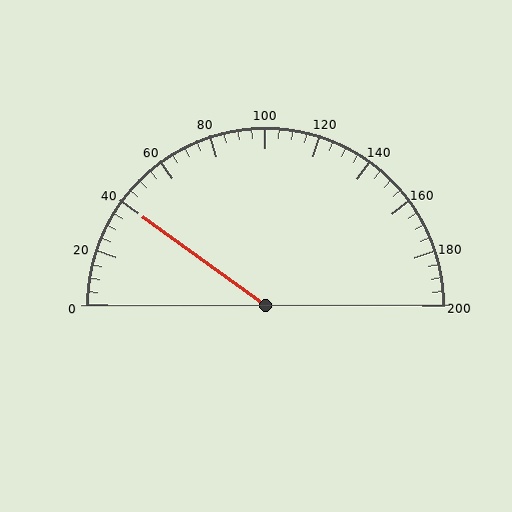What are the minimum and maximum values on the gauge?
The gauge ranges from 0 to 200.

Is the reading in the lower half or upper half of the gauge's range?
The reading is in the lower half of the range (0 to 200).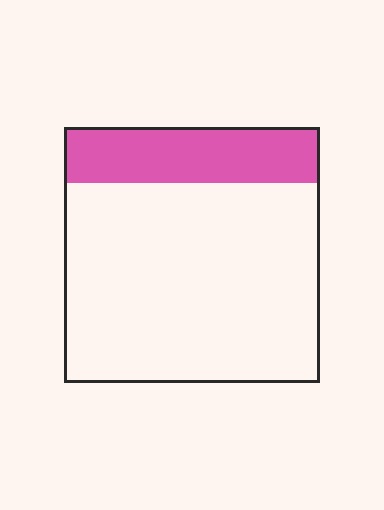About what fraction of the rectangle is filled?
About one fifth (1/5).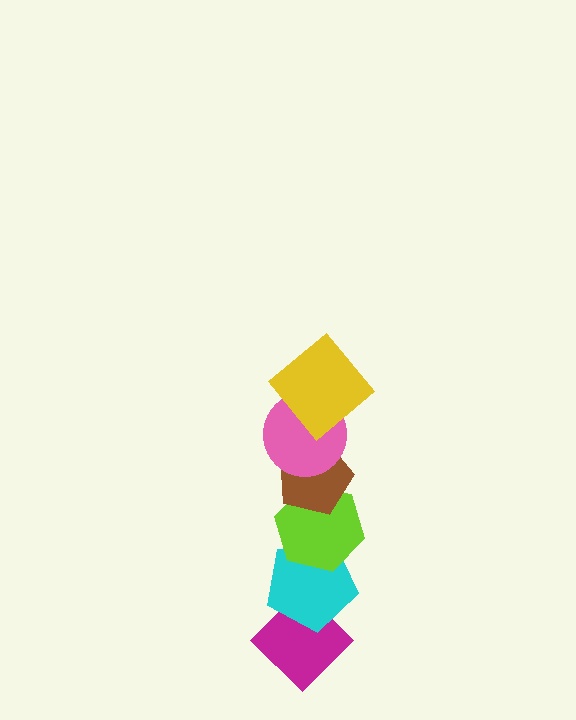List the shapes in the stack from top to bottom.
From top to bottom: the yellow diamond, the pink circle, the brown pentagon, the lime hexagon, the cyan pentagon, the magenta diamond.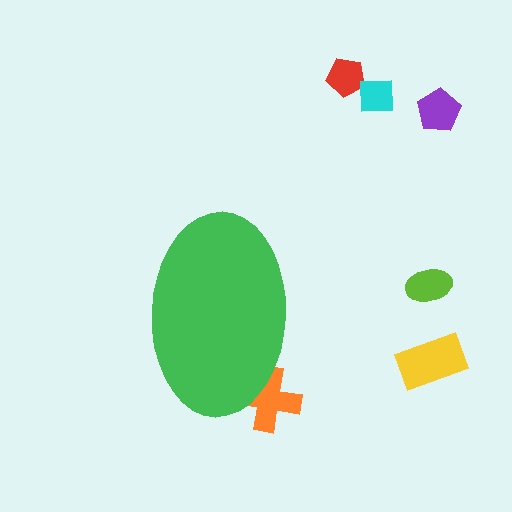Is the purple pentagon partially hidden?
No, the purple pentagon is fully visible.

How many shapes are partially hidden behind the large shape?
1 shape is partially hidden.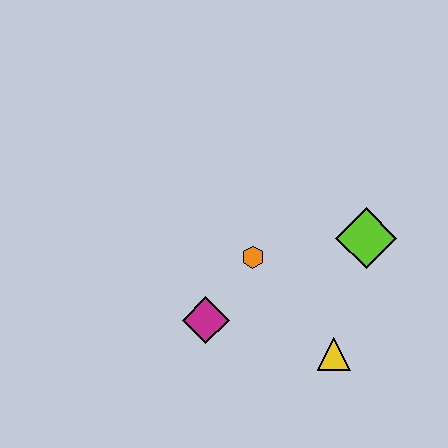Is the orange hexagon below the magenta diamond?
No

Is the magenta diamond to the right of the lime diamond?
No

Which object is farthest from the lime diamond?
The magenta diamond is farthest from the lime diamond.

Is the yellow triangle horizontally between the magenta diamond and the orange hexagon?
No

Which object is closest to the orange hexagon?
The magenta diamond is closest to the orange hexagon.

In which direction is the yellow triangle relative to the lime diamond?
The yellow triangle is below the lime diamond.